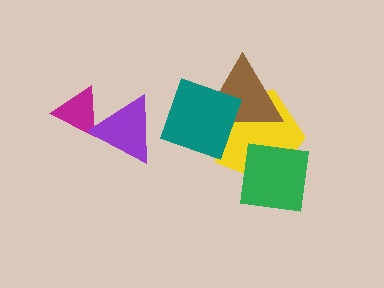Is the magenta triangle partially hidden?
Yes, it is partially covered by another shape.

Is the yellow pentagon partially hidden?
Yes, it is partially covered by another shape.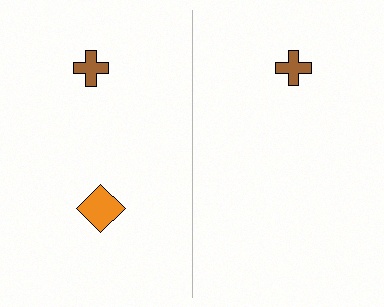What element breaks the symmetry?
A orange diamond is missing from the right side.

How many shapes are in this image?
There are 3 shapes in this image.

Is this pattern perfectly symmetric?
No, the pattern is not perfectly symmetric. A orange diamond is missing from the right side.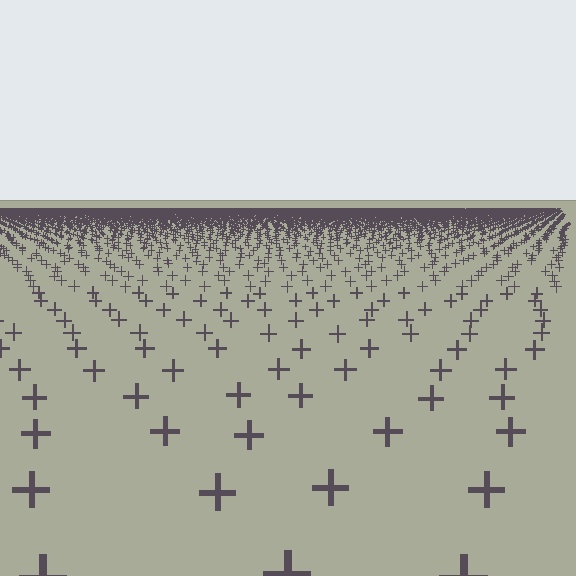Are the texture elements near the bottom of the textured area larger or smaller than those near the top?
Larger. Near the bottom, elements are closer to the viewer and appear at a bigger on-screen size.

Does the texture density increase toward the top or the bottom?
Density increases toward the top.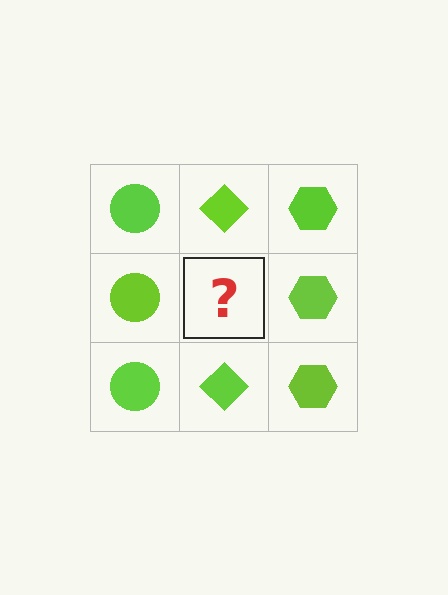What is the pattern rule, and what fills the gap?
The rule is that each column has a consistent shape. The gap should be filled with a lime diamond.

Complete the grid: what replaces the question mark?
The question mark should be replaced with a lime diamond.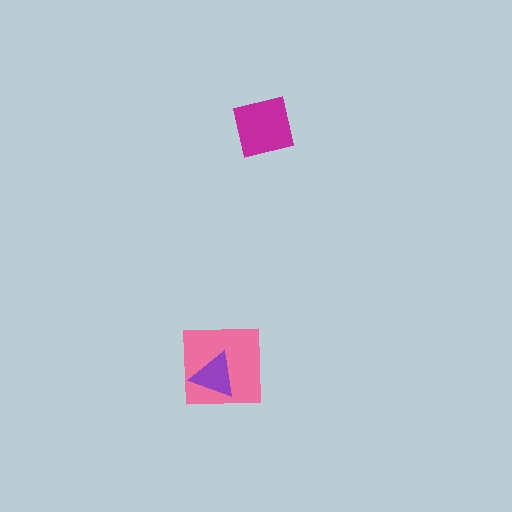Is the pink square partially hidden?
Yes, it is partially covered by another shape.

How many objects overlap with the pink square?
1 object overlaps with the pink square.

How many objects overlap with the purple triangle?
1 object overlaps with the purple triangle.